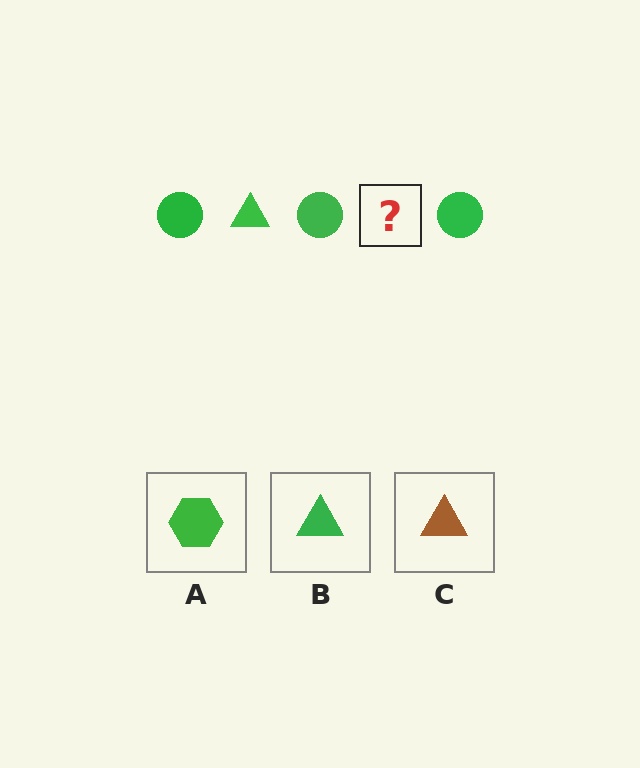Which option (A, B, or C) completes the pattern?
B.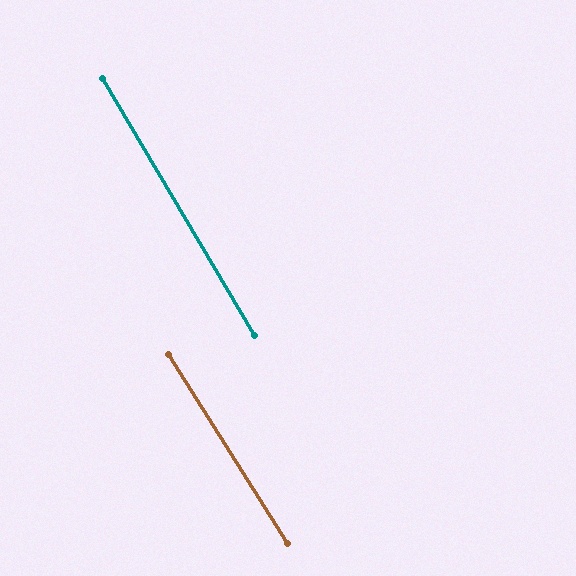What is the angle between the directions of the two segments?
Approximately 1 degree.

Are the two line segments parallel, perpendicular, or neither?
Parallel — their directions differ by only 1.4°.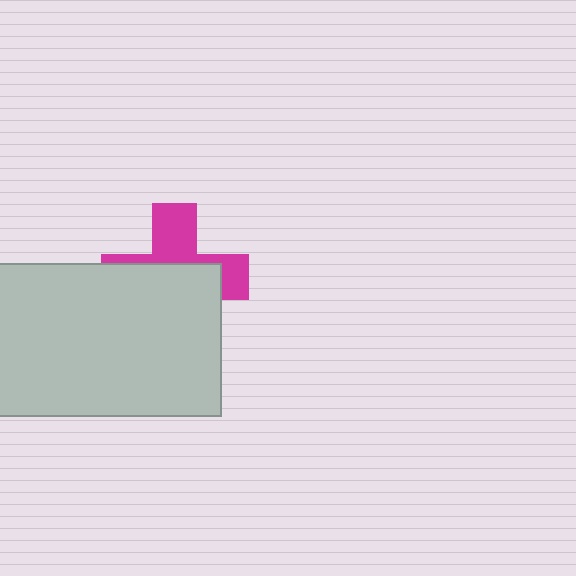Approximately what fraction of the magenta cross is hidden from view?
Roughly 58% of the magenta cross is hidden behind the light gray rectangle.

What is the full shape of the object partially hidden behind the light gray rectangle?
The partially hidden object is a magenta cross.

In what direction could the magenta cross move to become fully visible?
The magenta cross could move up. That would shift it out from behind the light gray rectangle entirely.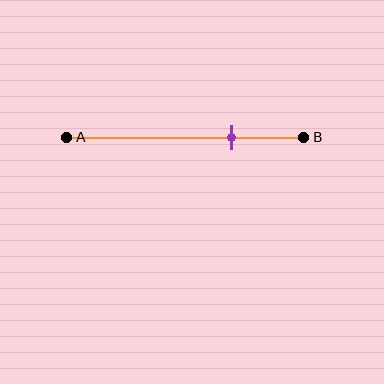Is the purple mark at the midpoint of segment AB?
No, the mark is at about 70% from A, not at the 50% midpoint.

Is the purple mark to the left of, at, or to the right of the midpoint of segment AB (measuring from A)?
The purple mark is to the right of the midpoint of segment AB.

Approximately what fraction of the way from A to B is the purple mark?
The purple mark is approximately 70% of the way from A to B.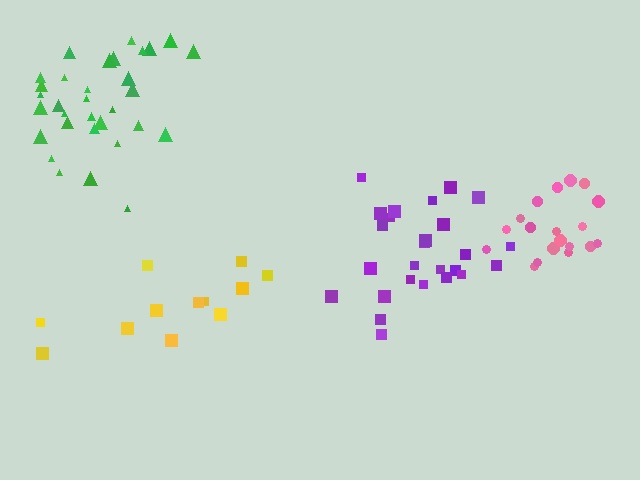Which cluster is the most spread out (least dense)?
Yellow.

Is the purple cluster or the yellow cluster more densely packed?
Purple.